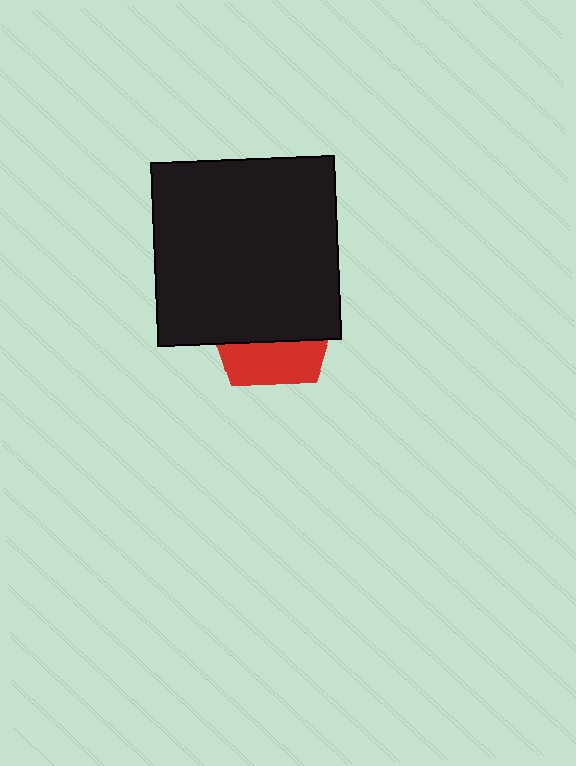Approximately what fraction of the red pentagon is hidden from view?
Roughly 66% of the red pentagon is hidden behind the black square.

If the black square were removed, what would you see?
You would see the complete red pentagon.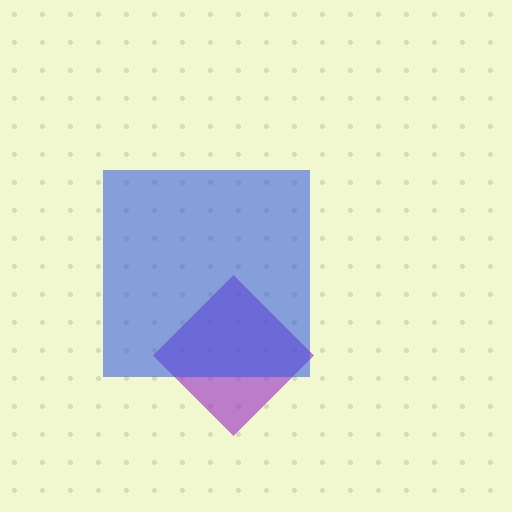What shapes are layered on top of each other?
The layered shapes are: a purple diamond, a blue square.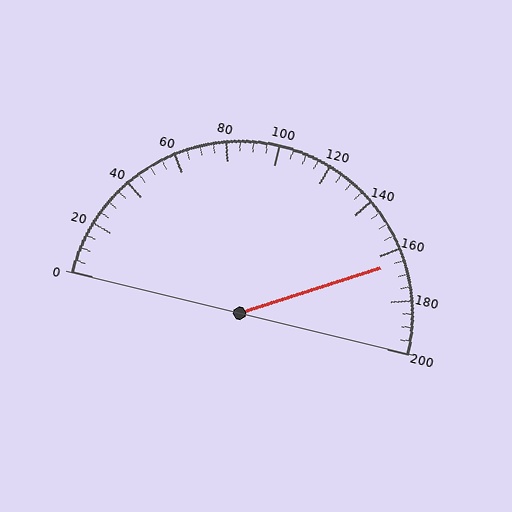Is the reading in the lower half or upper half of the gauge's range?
The reading is in the upper half of the range (0 to 200).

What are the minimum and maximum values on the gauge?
The gauge ranges from 0 to 200.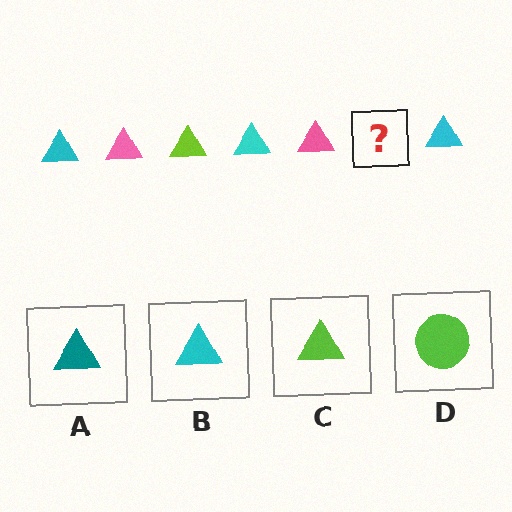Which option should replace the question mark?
Option C.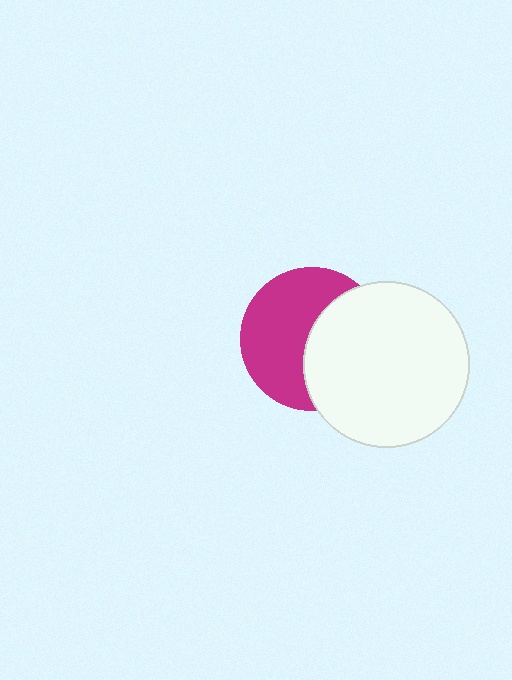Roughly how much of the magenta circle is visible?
About half of it is visible (roughly 56%).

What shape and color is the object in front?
The object in front is a white circle.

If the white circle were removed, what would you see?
You would see the complete magenta circle.